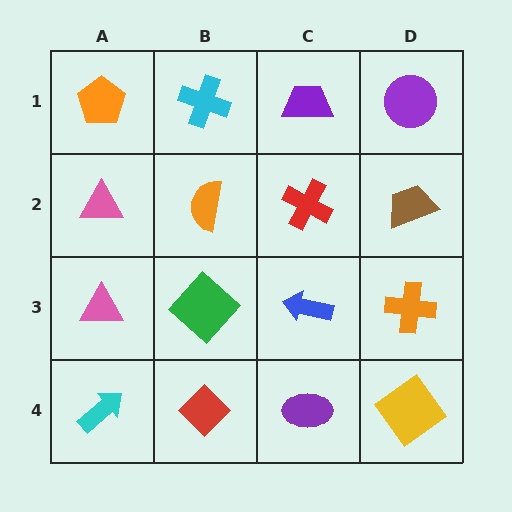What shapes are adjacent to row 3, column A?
A pink triangle (row 2, column A), a cyan arrow (row 4, column A), a green diamond (row 3, column B).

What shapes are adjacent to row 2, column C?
A purple trapezoid (row 1, column C), a blue arrow (row 3, column C), an orange semicircle (row 2, column B), a brown trapezoid (row 2, column D).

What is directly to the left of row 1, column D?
A purple trapezoid.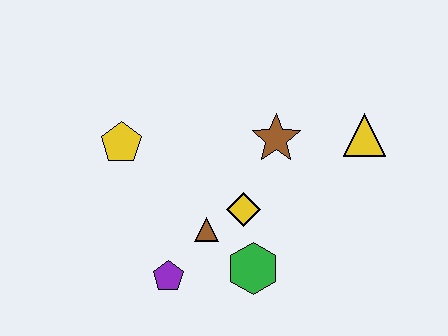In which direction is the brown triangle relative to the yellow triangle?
The brown triangle is to the left of the yellow triangle.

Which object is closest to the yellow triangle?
The brown star is closest to the yellow triangle.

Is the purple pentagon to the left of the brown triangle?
Yes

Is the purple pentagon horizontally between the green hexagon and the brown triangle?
No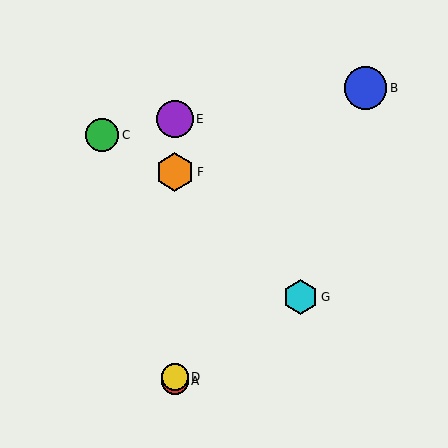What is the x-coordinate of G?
Object G is at x≈300.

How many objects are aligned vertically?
4 objects (A, D, E, F) are aligned vertically.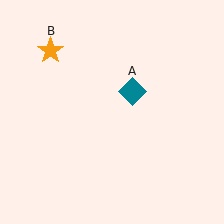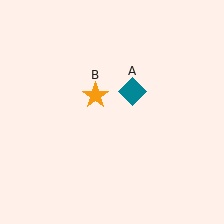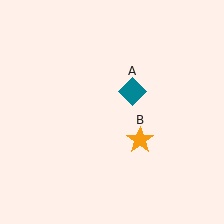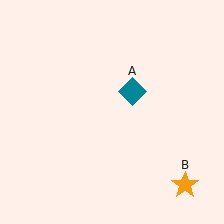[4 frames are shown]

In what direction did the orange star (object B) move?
The orange star (object B) moved down and to the right.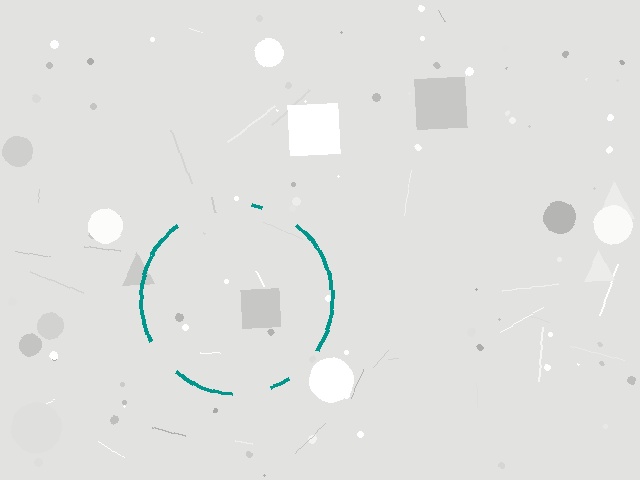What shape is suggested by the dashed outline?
The dashed outline suggests a circle.